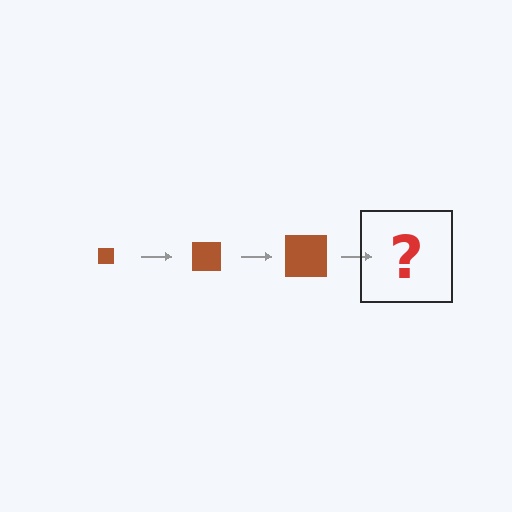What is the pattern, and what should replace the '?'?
The pattern is that the square gets progressively larger each step. The '?' should be a brown square, larger than the previous one.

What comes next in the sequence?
The next element should be a brown square, larger than the previous one.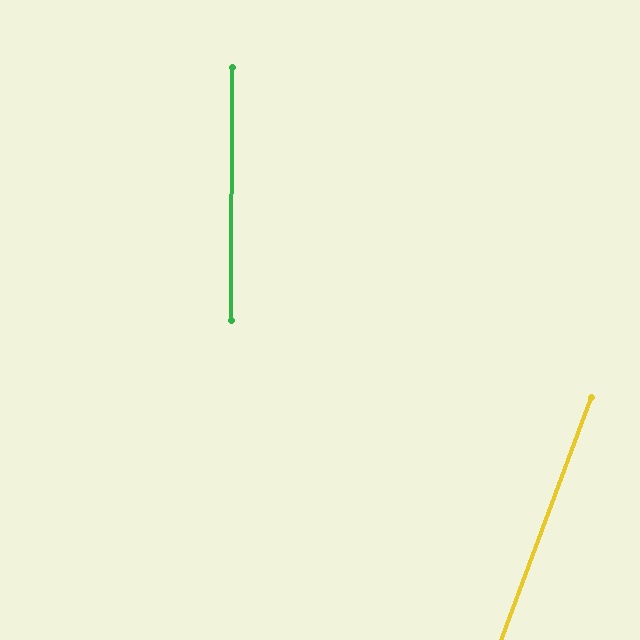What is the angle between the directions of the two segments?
Approximately 20 degrees.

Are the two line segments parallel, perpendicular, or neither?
Neither parallel nor perpendicular — they differ by about 20°.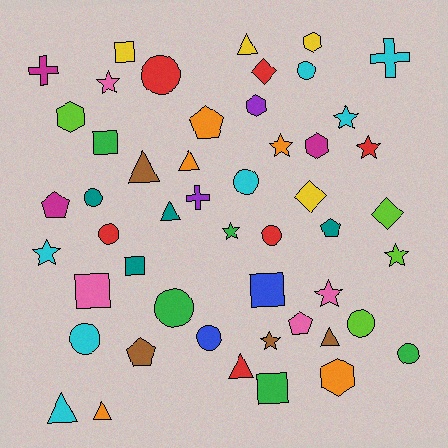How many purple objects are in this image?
There are 2 purple objects.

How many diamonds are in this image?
There are 3 diamonds.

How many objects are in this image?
There are 50 objects.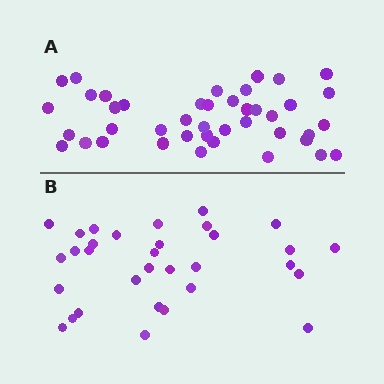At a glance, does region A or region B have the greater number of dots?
Region A (the top region) has more dots.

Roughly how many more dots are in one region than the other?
Region A has roughly 10 or so more dots than region B.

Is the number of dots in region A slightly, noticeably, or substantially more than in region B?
Region A has noticeably more, but not dramatically so. The ratio is roughly 1.3 to 1.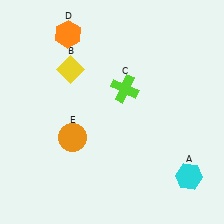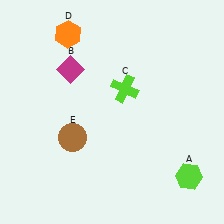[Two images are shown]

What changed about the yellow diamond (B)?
In Image 1, B is yellow. In Image 2, it changed to magenta.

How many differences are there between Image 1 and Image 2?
There are 3 differences between the two images.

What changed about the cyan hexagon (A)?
In Image 1, A is cyan. In Image 2, it changed to lime.